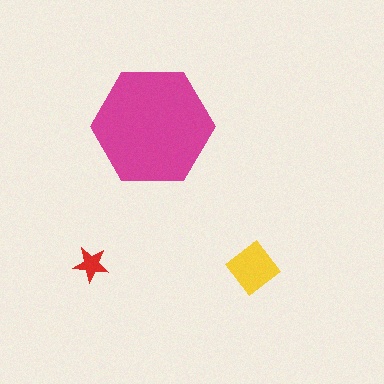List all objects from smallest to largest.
The red star, the yellow diamond, the magenta hexagon.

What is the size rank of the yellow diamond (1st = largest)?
2nd.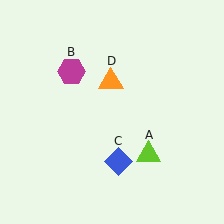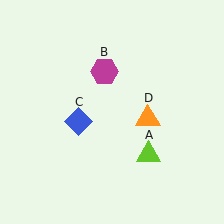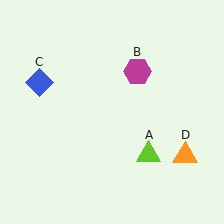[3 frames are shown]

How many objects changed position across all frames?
3 objects changed position: magenta hexagon (object B), blue diamond (object C), orange triangle (object D).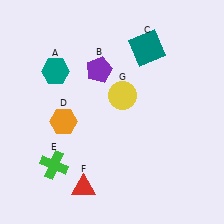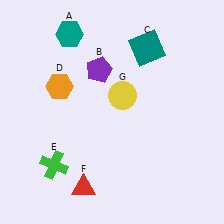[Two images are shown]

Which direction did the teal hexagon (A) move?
The teal hexagon (A) moved up.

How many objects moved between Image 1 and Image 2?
2 objects moved between the two images.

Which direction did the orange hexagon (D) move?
The orange hexagon (D) moved up.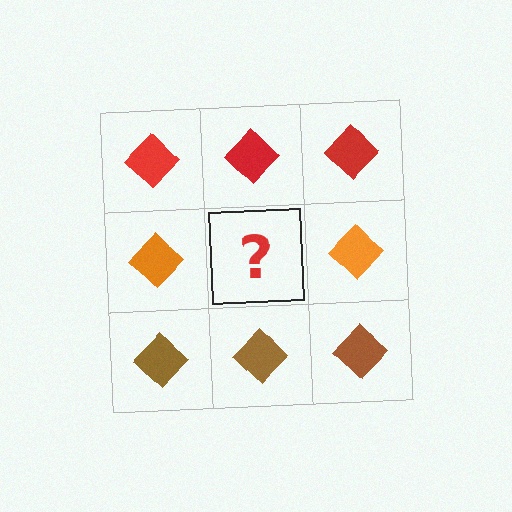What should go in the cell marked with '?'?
The missing cell should contain an orange diamond.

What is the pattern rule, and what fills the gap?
The rule is that each row has a consistent color. The gap should be filled with an orange diamond.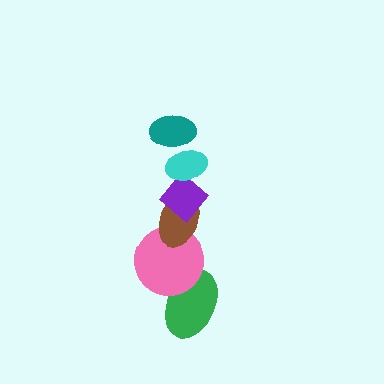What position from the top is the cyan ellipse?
The cyan ellipse is 2nd from the top.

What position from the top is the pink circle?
The pink circle is 5th from the top.